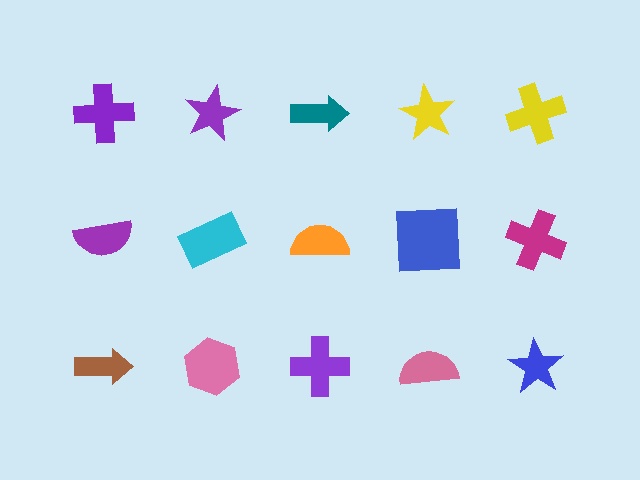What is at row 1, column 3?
A teal arrow.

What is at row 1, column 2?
A purple star.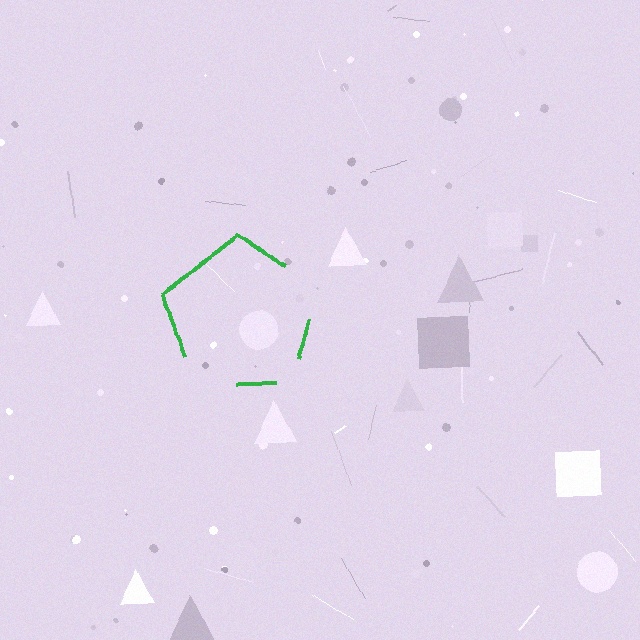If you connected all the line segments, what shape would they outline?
They would outline a pentagon.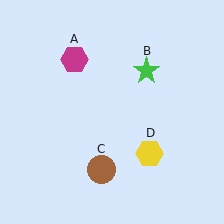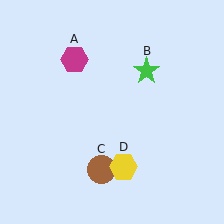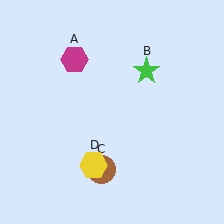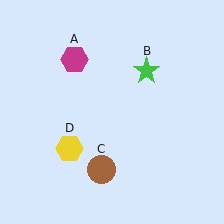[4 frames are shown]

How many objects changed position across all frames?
1 object changed position: yellow hexagon (object D).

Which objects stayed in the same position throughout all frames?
Magenta hexagon (object A) and green star (object B) and brown circle (object C) remained stationary.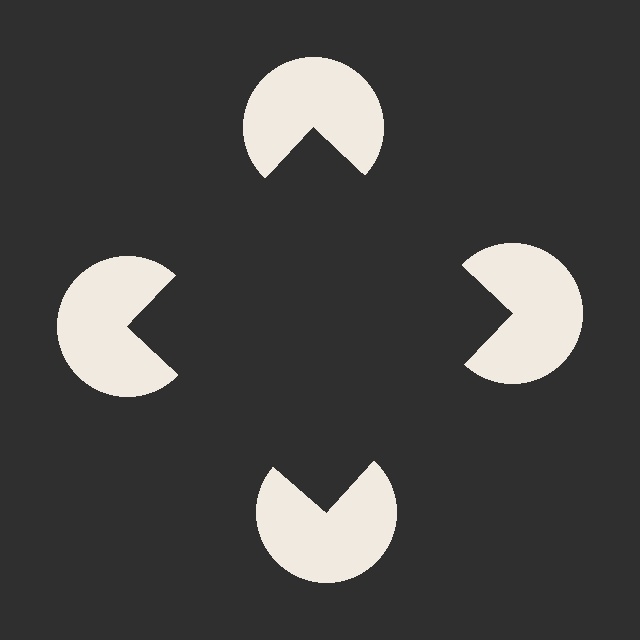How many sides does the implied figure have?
4 sides.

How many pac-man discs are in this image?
There are 4 — one at each vertex of the illusory square.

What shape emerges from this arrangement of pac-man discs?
An illusory square — its edges are inferred from the aligned wedge cuts in the pac-man discs, not physically drawn.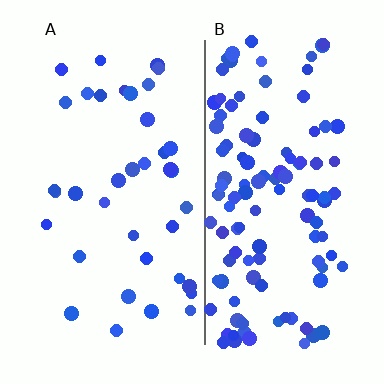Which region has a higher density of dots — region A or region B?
B (the right).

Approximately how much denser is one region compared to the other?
Approximately 3.1× — region B over region A.